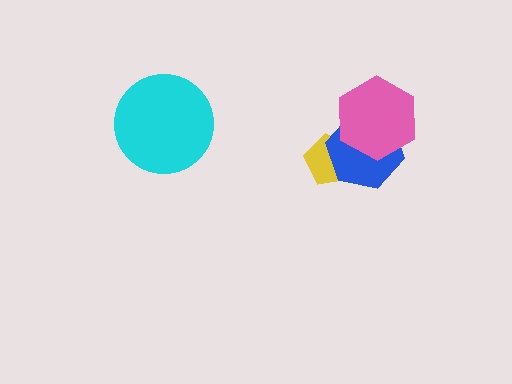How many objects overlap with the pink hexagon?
1 object overlaps with the pink hexagon.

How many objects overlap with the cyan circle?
0 objects overlap with the cyan circle.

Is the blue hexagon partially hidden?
Yes, it is partially covered by another shape.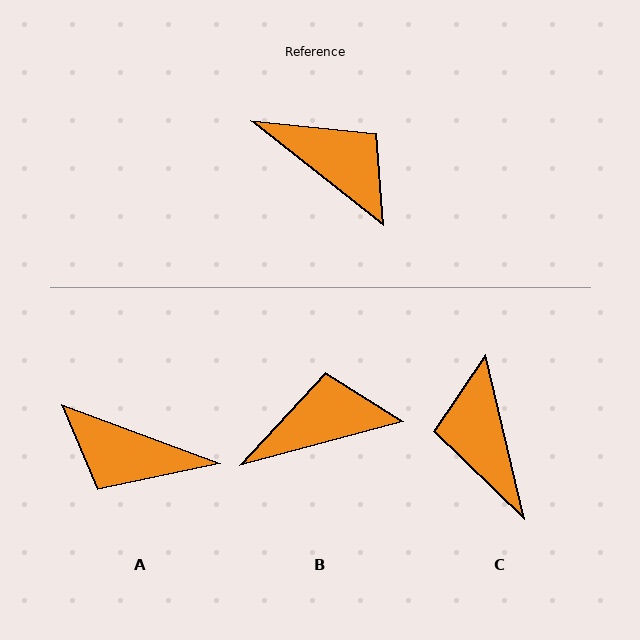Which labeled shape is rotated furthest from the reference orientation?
A, about 162 degrees away.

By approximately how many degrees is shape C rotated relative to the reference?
Approximately 142 degrees counter-clockwise.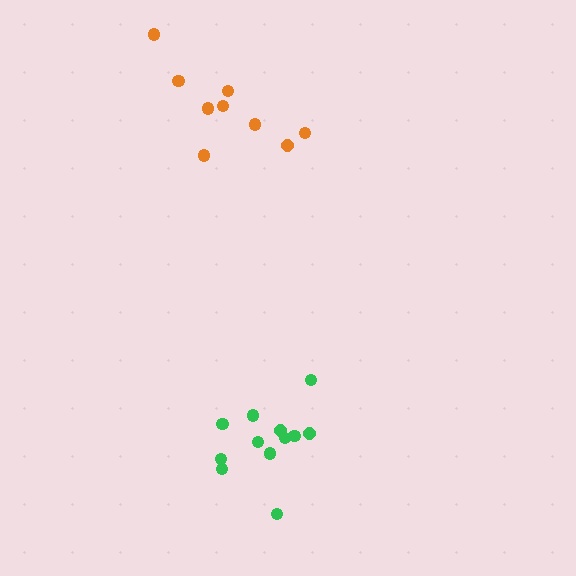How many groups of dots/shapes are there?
There are 2 groups.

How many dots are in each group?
Group 1: 12 dots, Group 2: 9 dots (21 total).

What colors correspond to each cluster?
The clusters are colored: green, orange.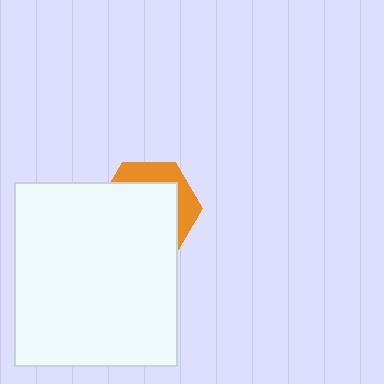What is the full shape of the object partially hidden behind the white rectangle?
The partially hidden object is an orange hexagon.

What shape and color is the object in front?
The object in front is a white rectangle.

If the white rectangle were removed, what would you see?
You would see the complete orange hexagon.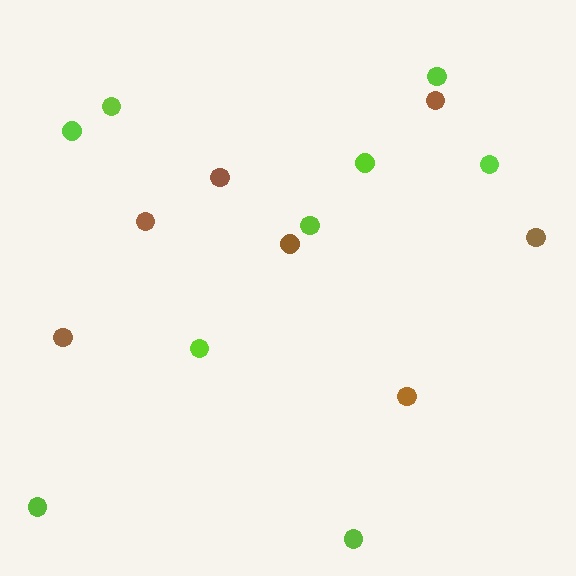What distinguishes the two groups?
There are 2 groups: one group of lime circles (9) and one group of brown circles (7).